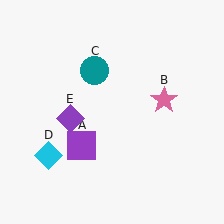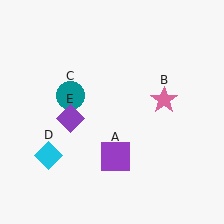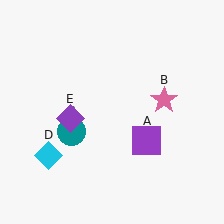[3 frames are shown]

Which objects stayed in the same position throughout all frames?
Pink star (object B) and cyan diamond (object D) and purple diamond (object E) remained stationary.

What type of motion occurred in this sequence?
The purple square (object A), teal circle (object C) rotated counterclockwise around the center of the scene.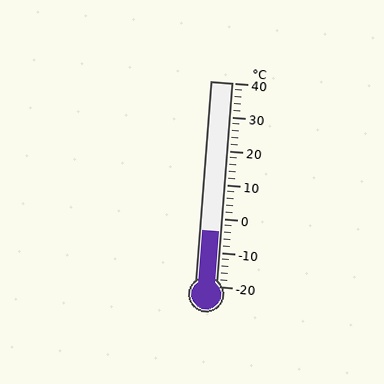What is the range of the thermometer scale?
The thermometer scale ranges from -20°C to 40°C.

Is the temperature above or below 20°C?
The temperature is below 20°C.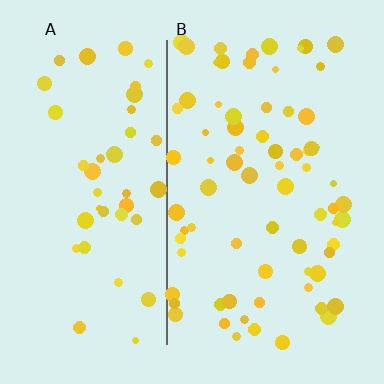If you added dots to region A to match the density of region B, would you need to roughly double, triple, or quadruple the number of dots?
Approximately double.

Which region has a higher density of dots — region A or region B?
B (the right).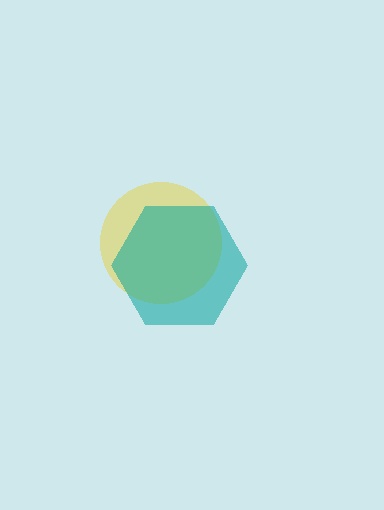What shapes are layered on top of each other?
The layered shapes are: a yellow circle, a teal hexagon.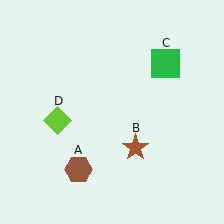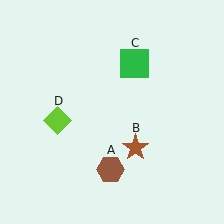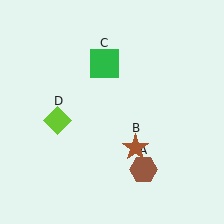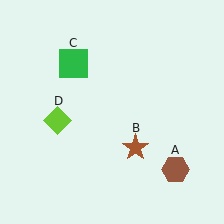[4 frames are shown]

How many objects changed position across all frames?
2 objects changed position: brown hexagon (object A), green square (object C).